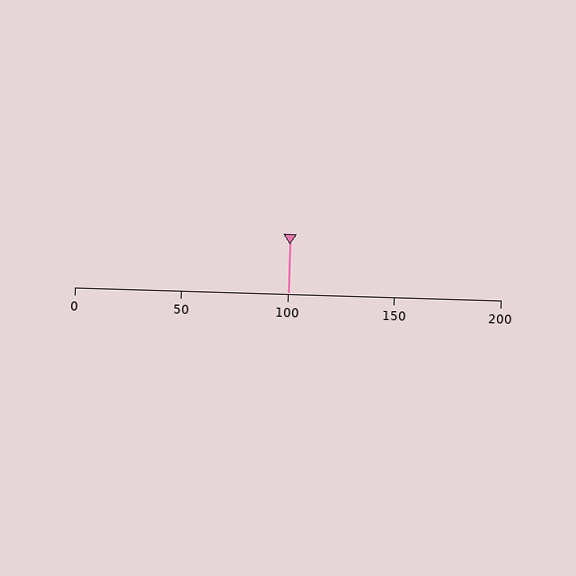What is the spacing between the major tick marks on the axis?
The major ticks are spaced 50 apart.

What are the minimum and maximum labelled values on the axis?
The axis runs from 0 to 200.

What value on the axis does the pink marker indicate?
The marker indicates approximately 100.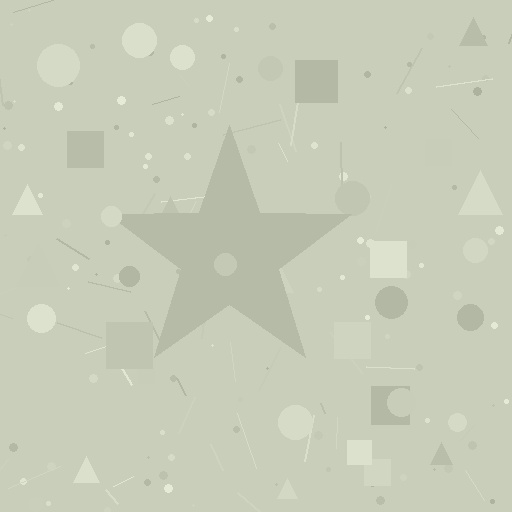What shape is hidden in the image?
A star is hidden in the image.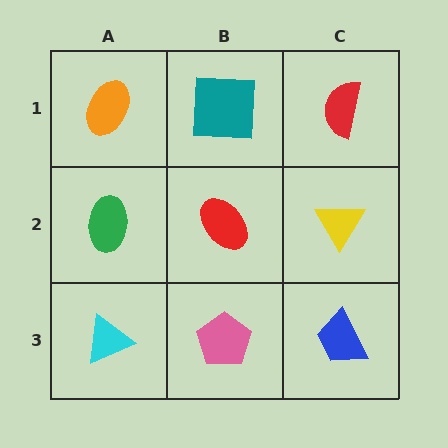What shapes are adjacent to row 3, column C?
A yellow triangle (row 2, column C), a pink pentagon (row 3, column B).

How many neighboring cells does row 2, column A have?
3.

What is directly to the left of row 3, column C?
A pink pentagon.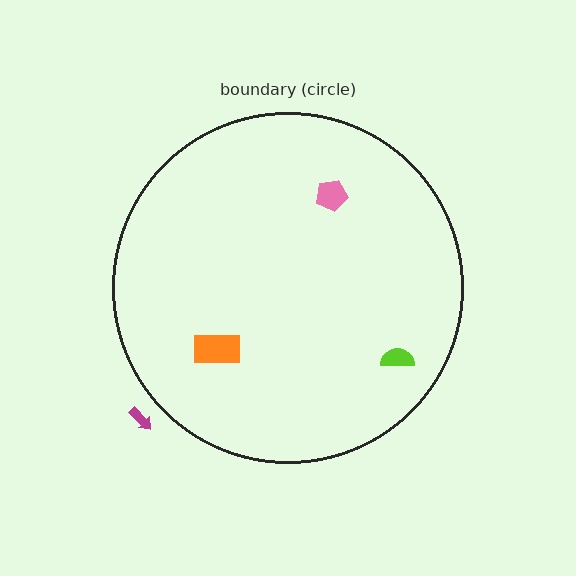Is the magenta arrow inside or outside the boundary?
Outside.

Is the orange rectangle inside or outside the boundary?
Inside.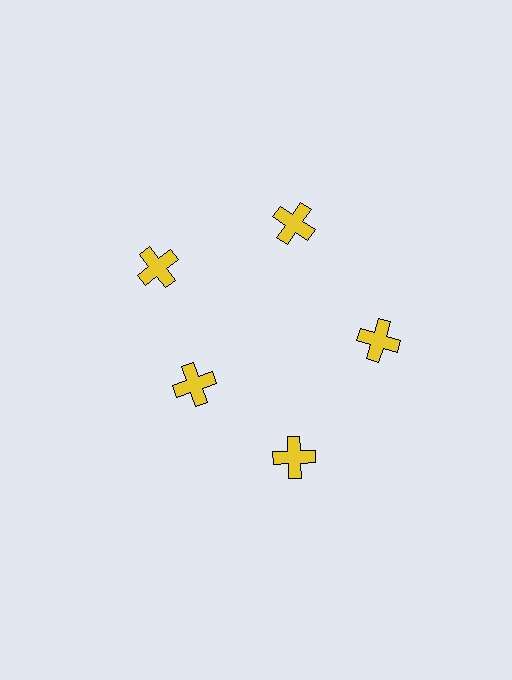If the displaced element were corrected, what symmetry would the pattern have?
It would have 5-fold rotational symmetry — the pattern would map onto itself every 72 degrees.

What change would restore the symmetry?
The symmetry would be restored by moving it outward, back onto the ring so that all 5 crosses sit at equal angles and equal distance from the center.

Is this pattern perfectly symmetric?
No. The 5 yellow crosses are arranged in a ring, but one element near the 8 o'clock position is pulled inward toward the center, breaking the 5-fold rotational symmetry.